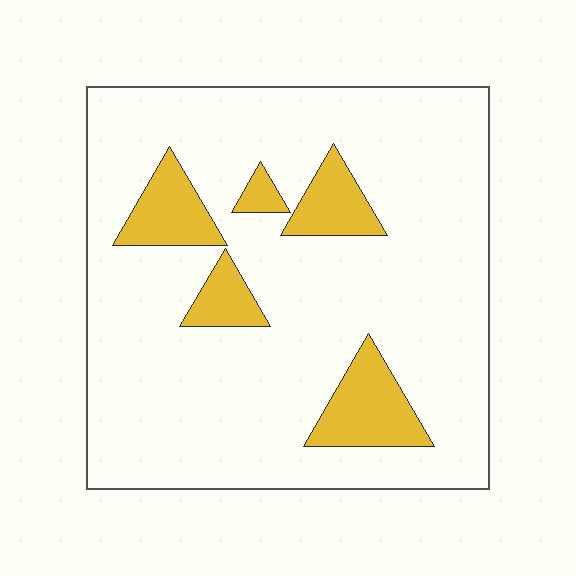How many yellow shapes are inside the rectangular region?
5.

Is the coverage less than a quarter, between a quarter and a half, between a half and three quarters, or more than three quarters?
Less than a quarter.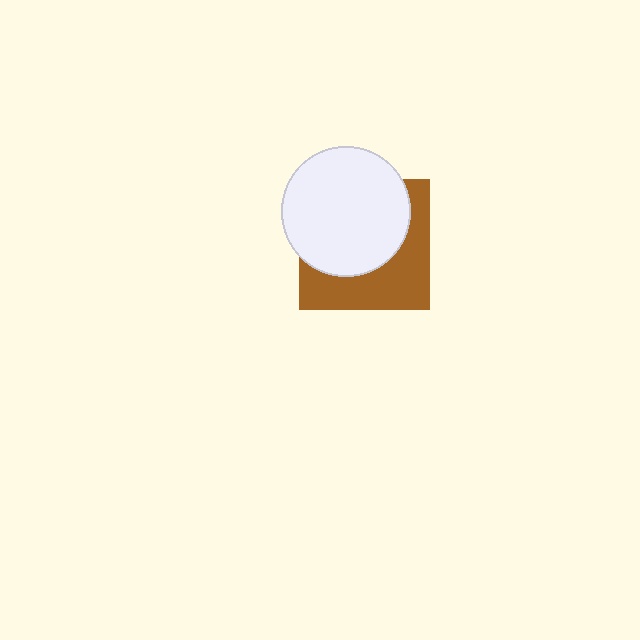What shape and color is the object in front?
The object in front is a white circle.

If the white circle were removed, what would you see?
You would see the complete brown square.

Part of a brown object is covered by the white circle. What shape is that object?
It is a square.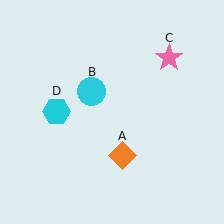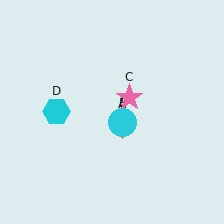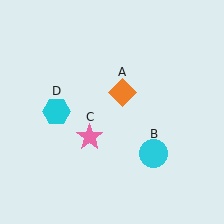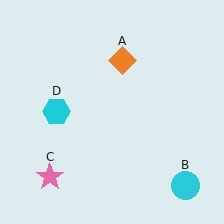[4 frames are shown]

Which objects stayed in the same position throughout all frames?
Cyan hexagon (object D) remained stationary.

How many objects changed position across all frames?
3 objects changed position: orange diamond (object A), cyan circle (object B), pink star (object C).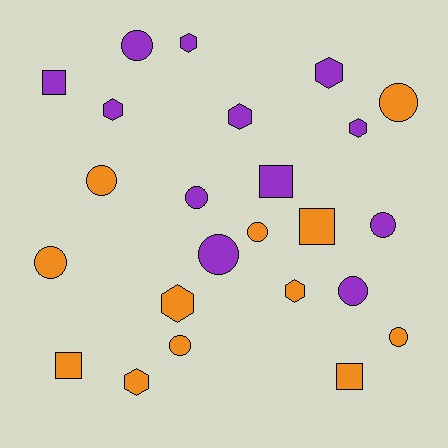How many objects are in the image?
There are 24 objects.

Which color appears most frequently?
Purple, with 12 objects.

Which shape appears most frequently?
Circle, with 11 objects.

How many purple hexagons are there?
There are 5 purple hexagons.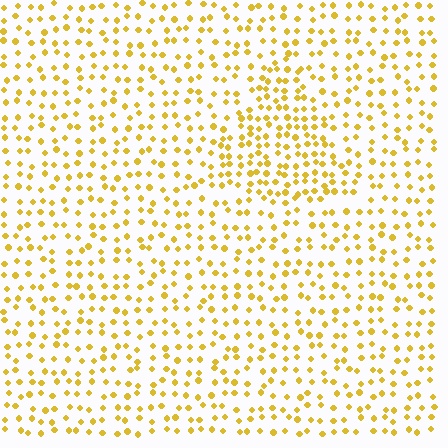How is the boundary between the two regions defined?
The boundary is defined by a change in element density (approximately 1.7x ratio). All elements are the same color, size, and shape.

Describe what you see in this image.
The image contains small yellow elements arranged at two different densities. A triangle-shaped region is visible where the elements are more densely packed than the surrounding area.